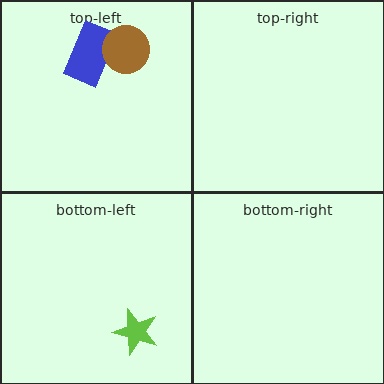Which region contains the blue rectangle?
The top-left region.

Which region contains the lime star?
The bottom-left region.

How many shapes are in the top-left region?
2.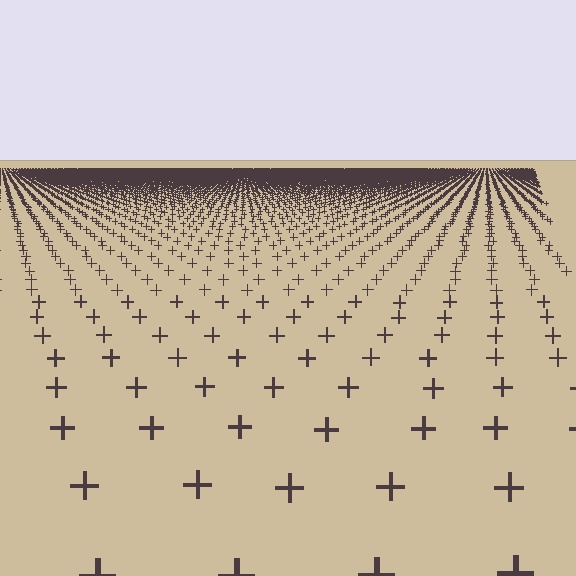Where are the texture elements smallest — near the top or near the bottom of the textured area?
Near the top.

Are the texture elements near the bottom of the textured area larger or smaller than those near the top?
Larger. Near the bottom, elements are closer to the viewer and appear at a bigger on-screen size.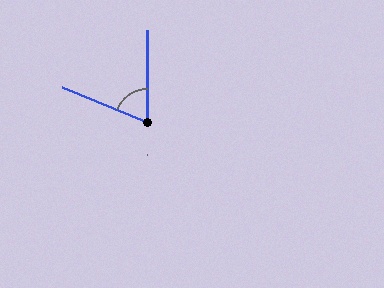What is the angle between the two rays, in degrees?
Approximately 68 degrees.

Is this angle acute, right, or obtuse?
It is acute.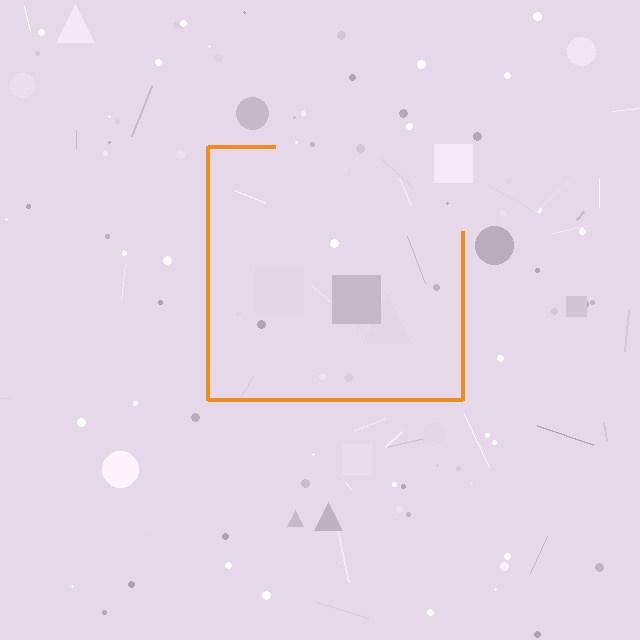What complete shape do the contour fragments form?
The contour fragments form a square.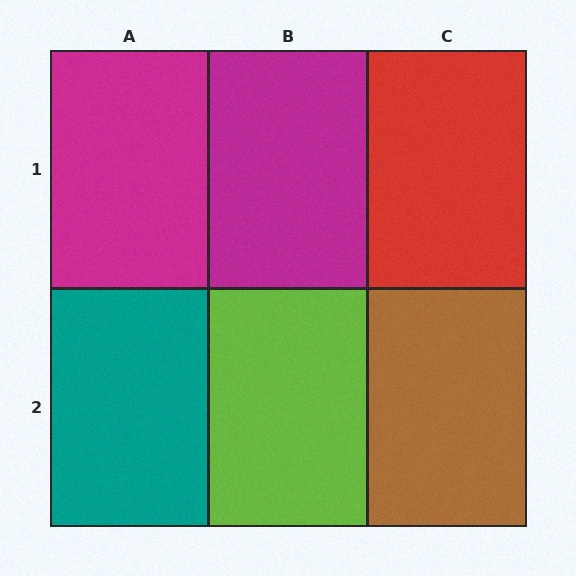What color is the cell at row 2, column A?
Teal.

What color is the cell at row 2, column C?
Brown.